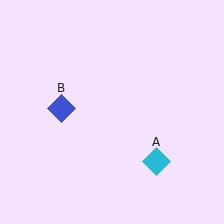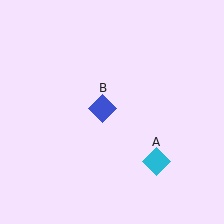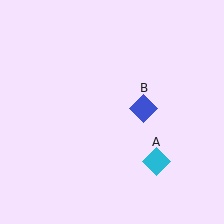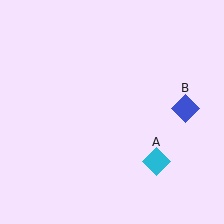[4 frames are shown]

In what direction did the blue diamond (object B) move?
The blue diamond (object B) moved right.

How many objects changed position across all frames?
1 object changed position: blue diamond (object B).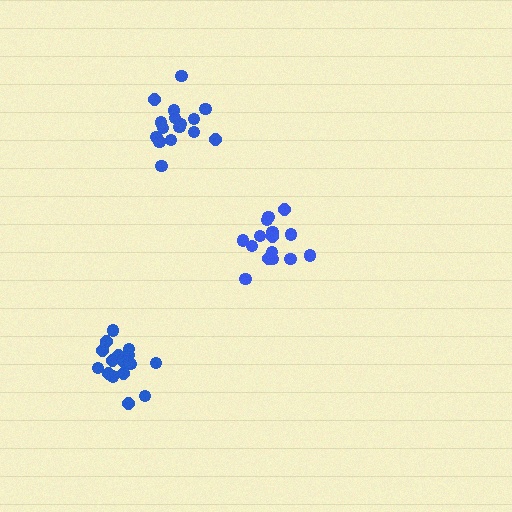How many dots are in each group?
Group 1: 15 dots, Group 2: 16 dots, Group 3: 17 dots (48 total).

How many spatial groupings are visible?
There are 3 spatial groupings.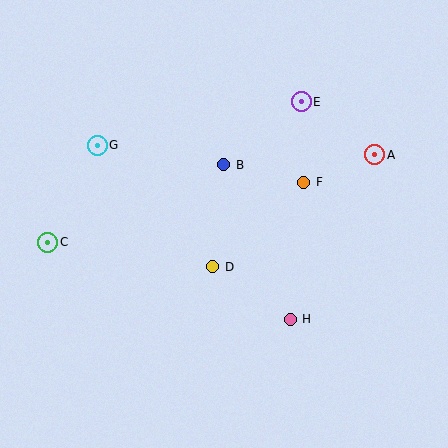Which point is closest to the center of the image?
Point D at (213, 267) is closest to the center.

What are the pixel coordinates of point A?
Point A is at (375, 155).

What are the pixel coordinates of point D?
Point D is at (213, 267).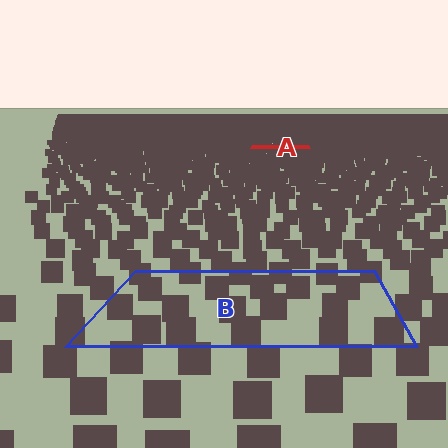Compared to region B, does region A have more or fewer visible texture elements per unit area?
Region A has more texture elements per unit area — they are packed more densely because it is farther away.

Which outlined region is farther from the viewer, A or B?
Region A is farther from the viewer — the texture elements inside it appear smaller and more densely packed.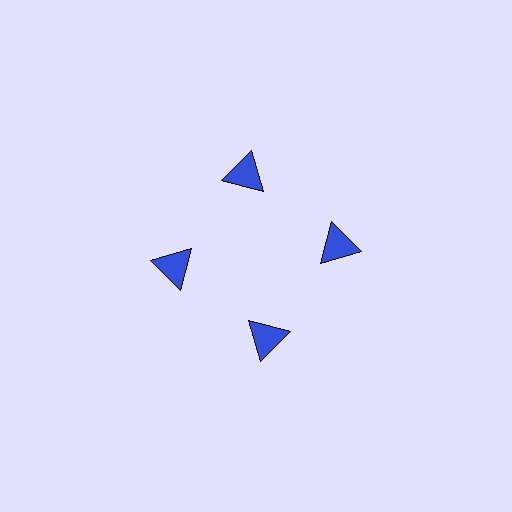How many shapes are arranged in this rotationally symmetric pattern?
There are 4 shapes, arranged in 4 groups of 1.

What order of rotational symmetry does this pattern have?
This pattern has 4-fold rotational symmetry.